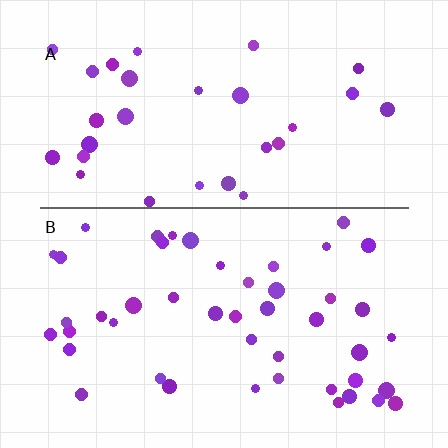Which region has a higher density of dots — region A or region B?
B (the bottom).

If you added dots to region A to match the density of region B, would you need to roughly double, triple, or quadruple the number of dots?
Approximately double.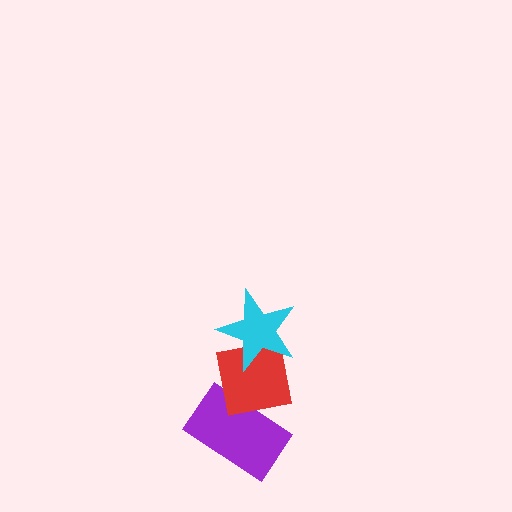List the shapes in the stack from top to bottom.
From top to bottom: the cyan star, the red square, the purple rectangle.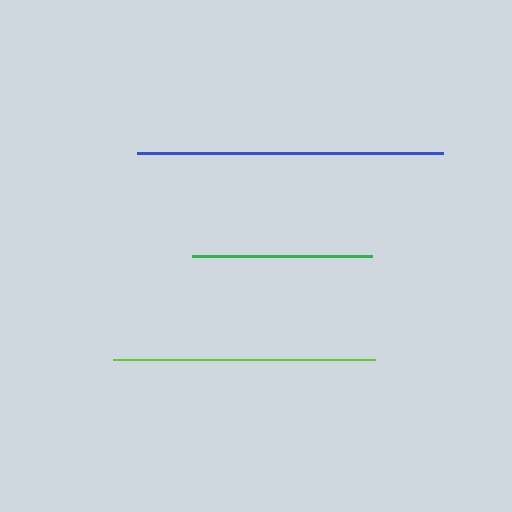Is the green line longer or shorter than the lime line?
The lime line is longer than the green line.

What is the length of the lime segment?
The lime segment is approximately 261 pixels long.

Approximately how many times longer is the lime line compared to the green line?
The lime line is approximately 1.4 times the length of the green line.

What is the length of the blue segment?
The blue segment is approximately 306 pixels long.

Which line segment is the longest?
The blue line is the longest at approximately 306 pixels.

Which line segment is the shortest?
The green line is the shortest at approximately 180 pixels.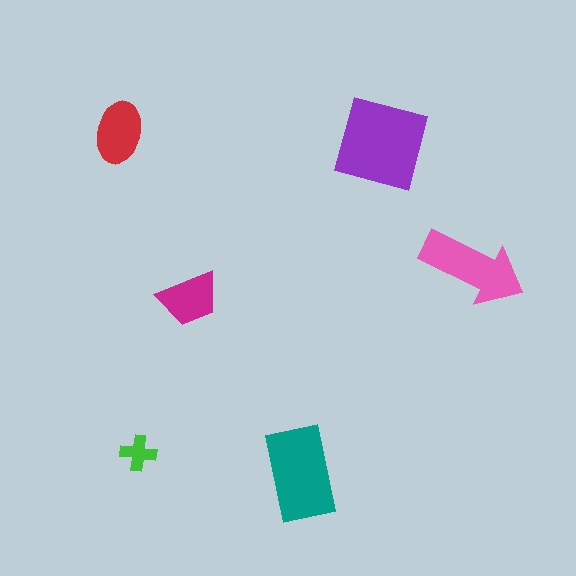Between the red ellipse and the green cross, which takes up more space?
The red ellipse.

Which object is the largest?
The purple square.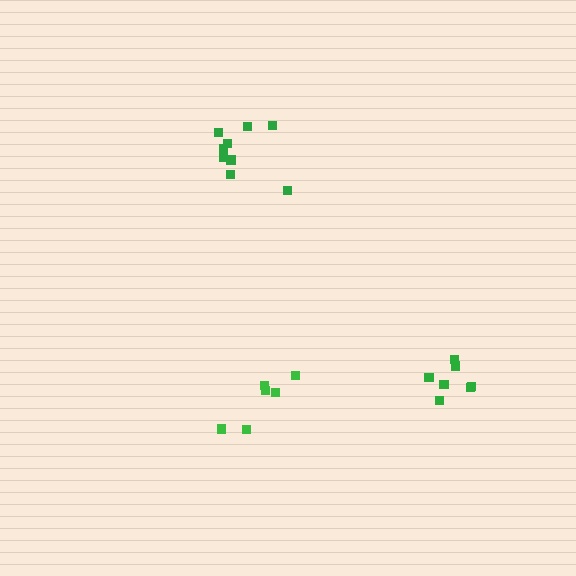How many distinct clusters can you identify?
There are 3 distinct clusters.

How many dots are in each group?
Group 1: 9 dots, Group 2: 7 dots, Group 3: 6 dots (22 total).